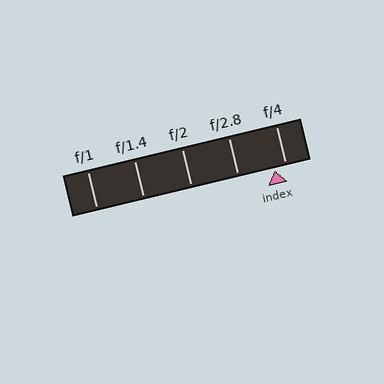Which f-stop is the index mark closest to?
The index mark is closest to f/4.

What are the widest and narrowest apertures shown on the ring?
The widest aperture shown is f/1 and the narrowest is f/4.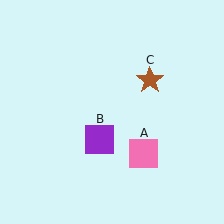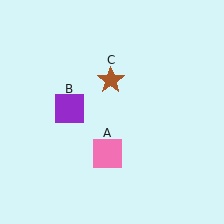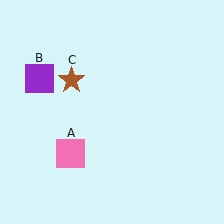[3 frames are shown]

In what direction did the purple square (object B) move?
The purple square (object B) moved up and to the left.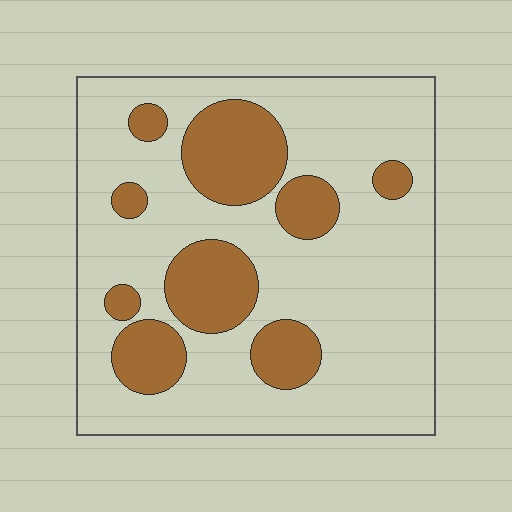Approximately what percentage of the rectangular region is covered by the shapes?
Approximately 25%.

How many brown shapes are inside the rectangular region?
9.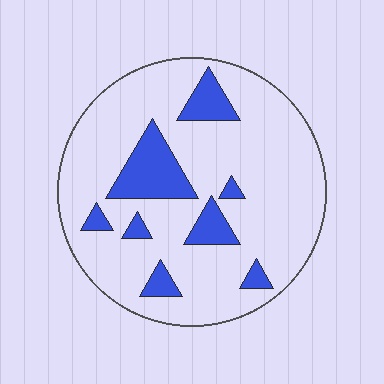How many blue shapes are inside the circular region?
8.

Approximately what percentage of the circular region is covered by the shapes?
Approximately 15%.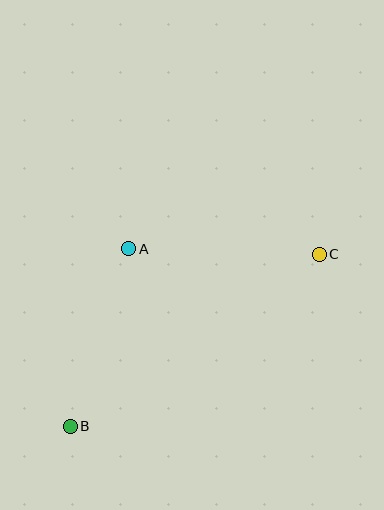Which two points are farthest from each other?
Points B and C are farthest from each other.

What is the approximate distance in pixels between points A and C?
The distance between A and C is approximately 191 pixels.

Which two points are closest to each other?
Points A and B are closest to each other.